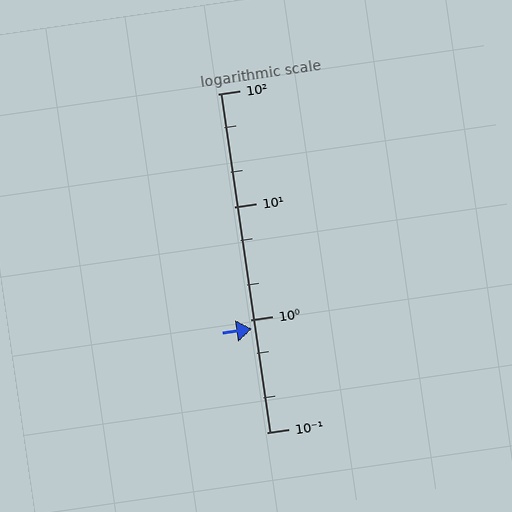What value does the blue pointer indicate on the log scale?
The pointer indicates approximately 0.82.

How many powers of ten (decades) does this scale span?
The scale spans 3 decades, from 0.1 to 100.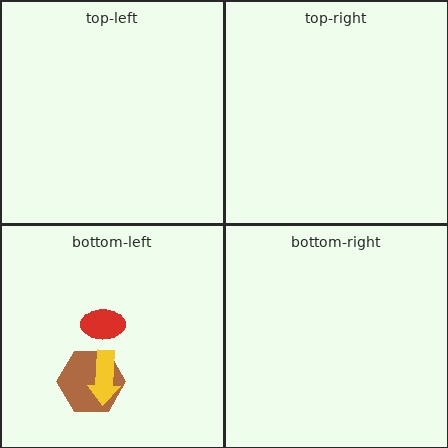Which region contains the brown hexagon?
The bottom-left region.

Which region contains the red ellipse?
The bottom-left region.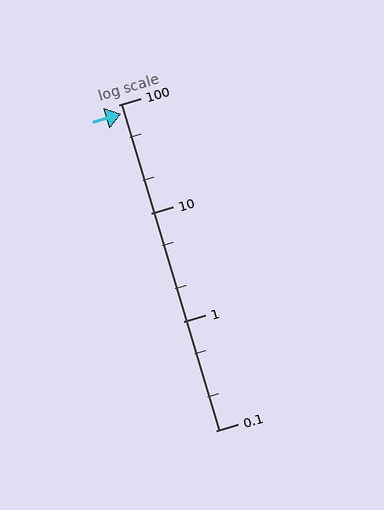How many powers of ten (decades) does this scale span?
The scale spans 3 decades, from 0.1 to 100.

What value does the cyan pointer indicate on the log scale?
The pointer indicates approximately 82.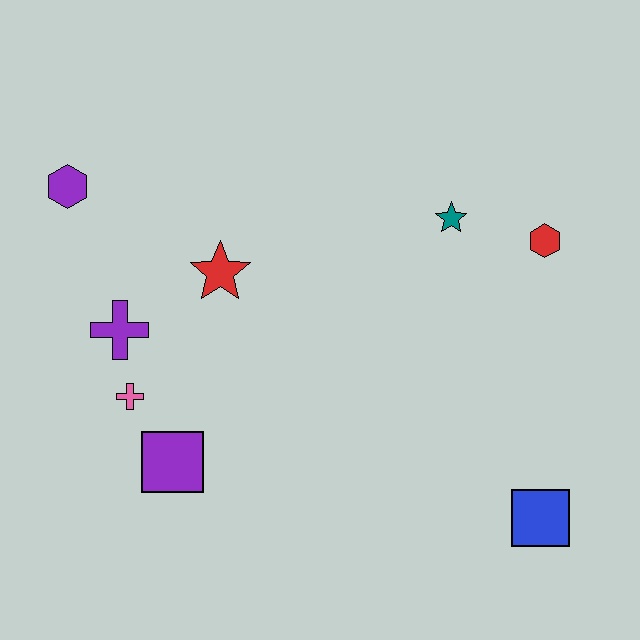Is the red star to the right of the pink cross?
Yes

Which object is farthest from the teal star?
The purple hexagon is farthest from the teal star.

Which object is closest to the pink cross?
The purple cross is closest to the pink cross.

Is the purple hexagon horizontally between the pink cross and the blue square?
No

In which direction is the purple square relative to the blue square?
The purple square is to the left of the blue square.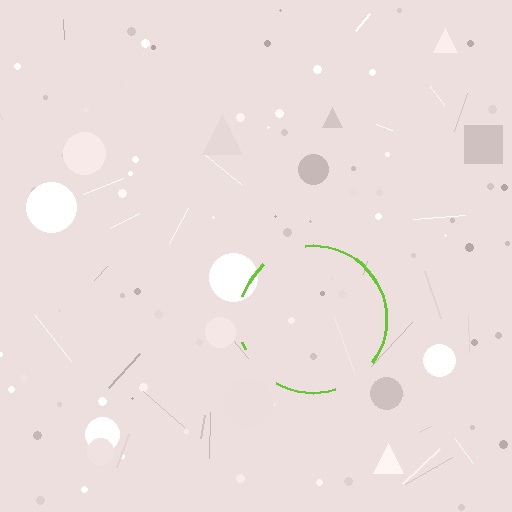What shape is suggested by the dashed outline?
The dashed outline suggests a circle.